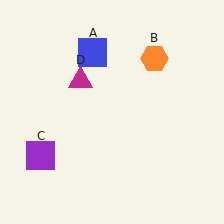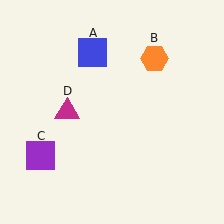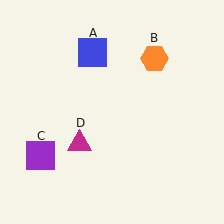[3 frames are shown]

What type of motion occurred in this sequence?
The magenta triangle (object D) rotated counterclockwise around the center of the scene.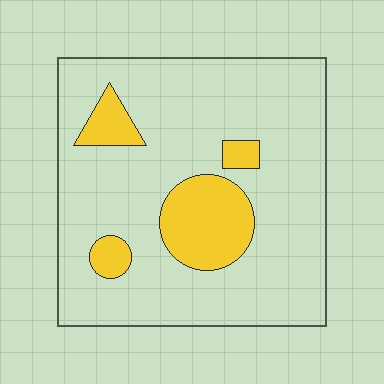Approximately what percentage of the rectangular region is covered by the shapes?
Approximately 15%.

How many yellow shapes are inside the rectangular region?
4.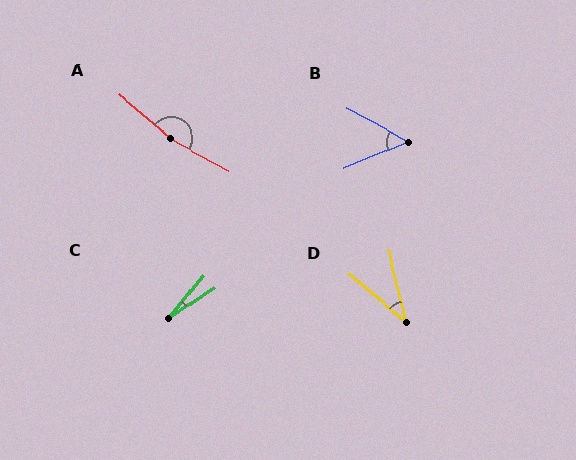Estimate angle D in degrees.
Approximately 36 degrees.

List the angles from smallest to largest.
C (16°), D (36°), B (50°), A (168°).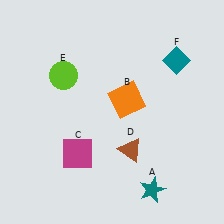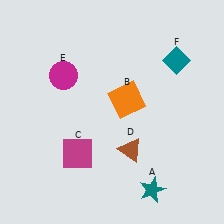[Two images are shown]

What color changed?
The circle (E) changed from lime in Image 1 to magenta in Image 2.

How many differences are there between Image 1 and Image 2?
There is 1 difference between the two images.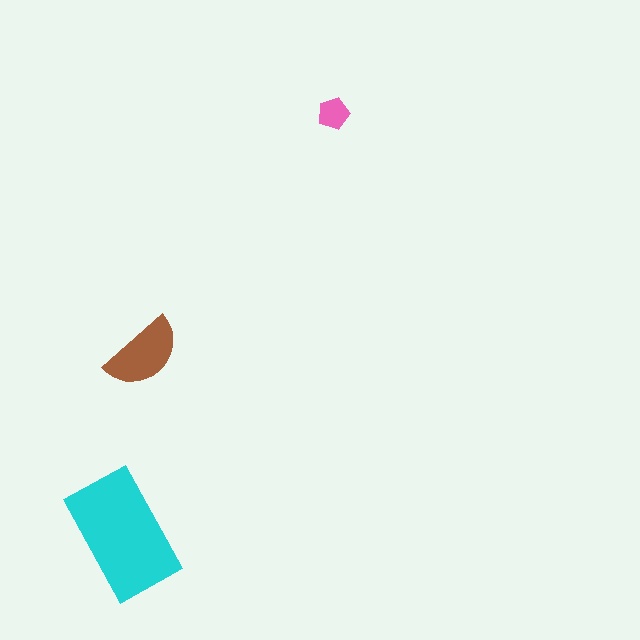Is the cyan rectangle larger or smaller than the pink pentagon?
Larger.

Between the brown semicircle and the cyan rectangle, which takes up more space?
The cyan rectangle.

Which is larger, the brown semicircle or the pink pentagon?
The brown semicircle.